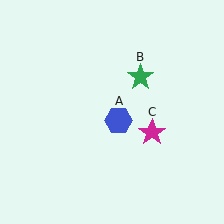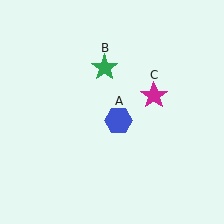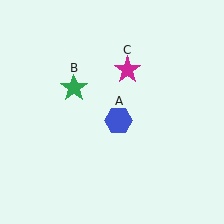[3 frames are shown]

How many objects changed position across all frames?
2 objects changed position: green star (object B), magenta star (object C).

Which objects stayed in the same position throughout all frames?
Blue hexagon (object A) remained stationary.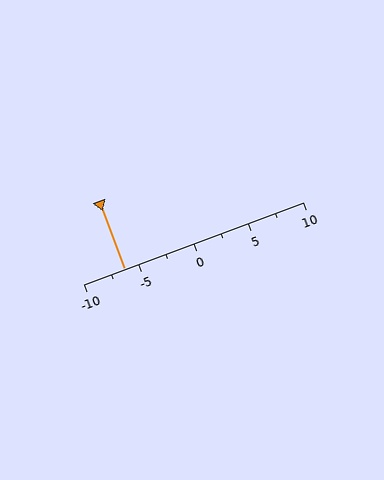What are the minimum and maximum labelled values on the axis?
The axis runs from -10 to 10.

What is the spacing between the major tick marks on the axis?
The major ticks are spaced 5 apart.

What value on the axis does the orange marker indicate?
The marker indicates approximately -6.2.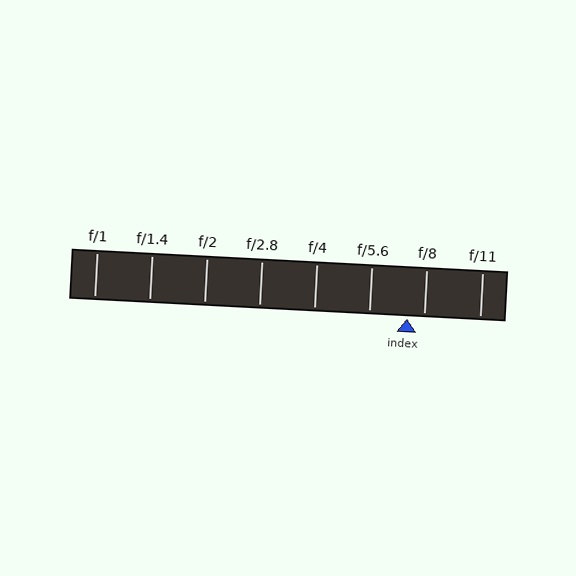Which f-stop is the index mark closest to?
The index mark is closest to f/8.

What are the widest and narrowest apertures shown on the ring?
The widest aperture shown is f/1 and the narrowest is f/11.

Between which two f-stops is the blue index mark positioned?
The index mark is between f/5.6 and f/8.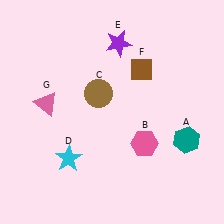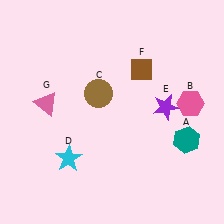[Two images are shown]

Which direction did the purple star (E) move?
The purple star (E) moved down.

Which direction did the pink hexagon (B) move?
The pink hexagon (B) moved right.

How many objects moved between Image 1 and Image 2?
2 objects moved between the two images.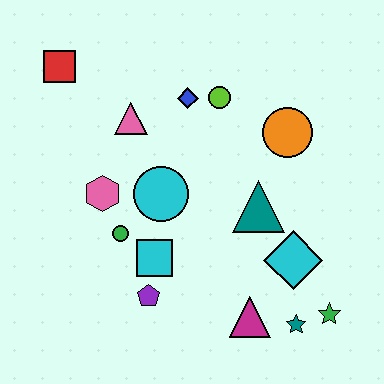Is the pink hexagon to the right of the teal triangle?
No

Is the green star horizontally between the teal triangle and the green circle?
No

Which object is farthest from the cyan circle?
The green star is farthest from the cyan circle.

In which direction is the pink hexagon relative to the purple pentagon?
The pink hexagon is above the purple pentagon.